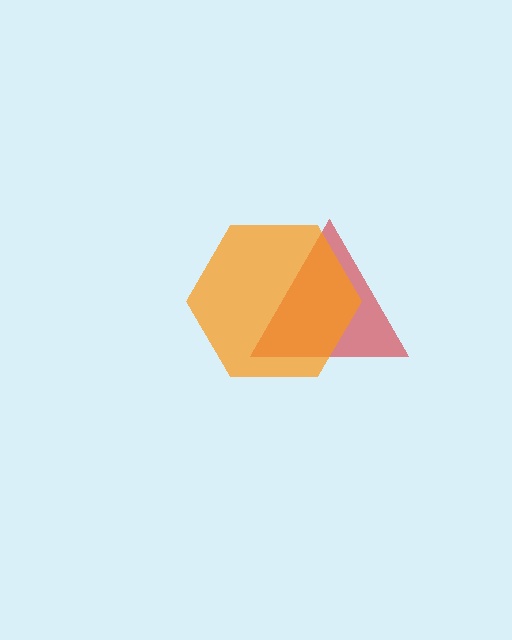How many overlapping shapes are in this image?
There are 2 overlapping shapes in the image.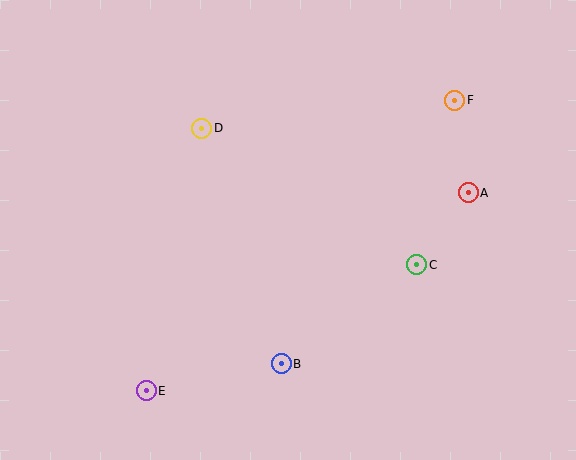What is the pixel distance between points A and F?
The distance between A and F is 94 pixels.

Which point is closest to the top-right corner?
Point F is closest to the top-right corner.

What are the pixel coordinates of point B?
Point B is at (281, 364).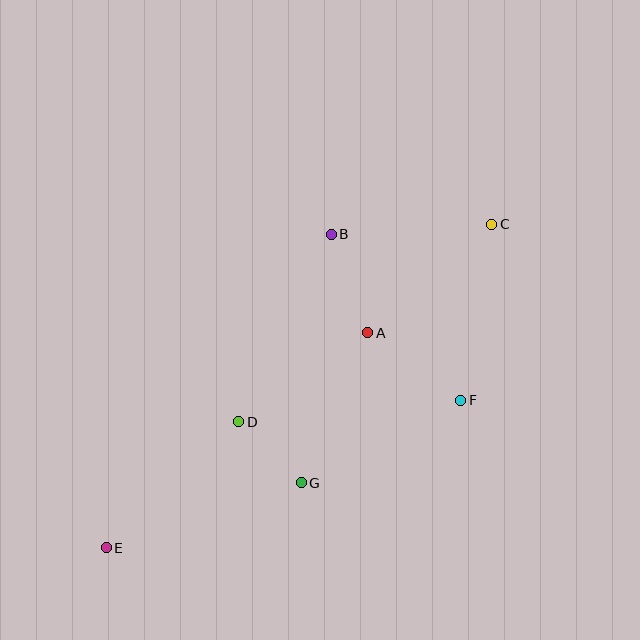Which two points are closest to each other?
Points D and G are closest to each other.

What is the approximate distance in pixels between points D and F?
The distance between D and F is approximately 223 pixels.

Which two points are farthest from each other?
Points C and E are farthest from each other.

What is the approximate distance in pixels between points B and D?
The distance between B and D is approximately 209 pixels.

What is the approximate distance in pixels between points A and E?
The distance between A and E is approximately 338 pixels.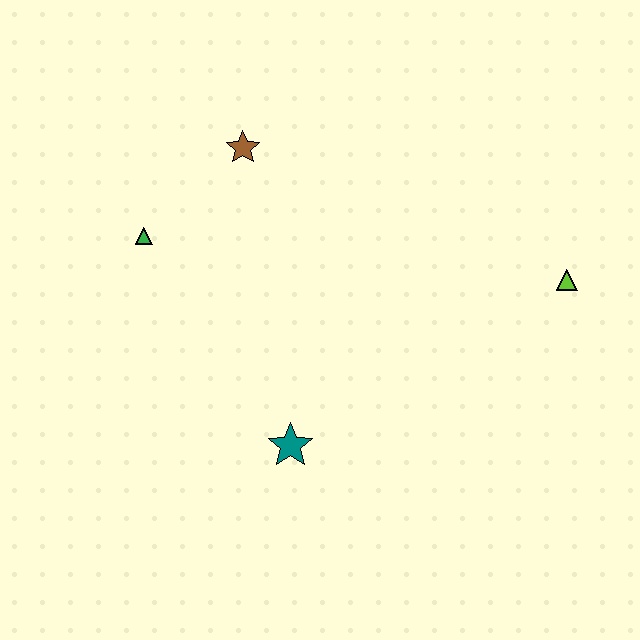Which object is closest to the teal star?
The green triangle is closest to the teal star.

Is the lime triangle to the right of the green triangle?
Yes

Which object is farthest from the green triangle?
The lime triangle is farthest from the green triangle.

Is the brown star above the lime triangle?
Yes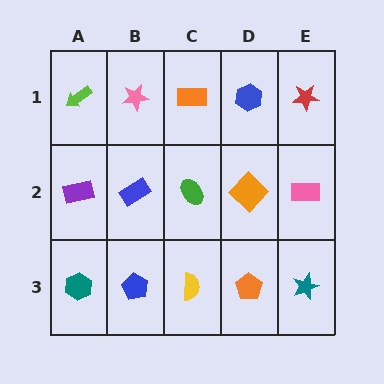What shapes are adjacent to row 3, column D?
An orange diamond (row 2, column D), a yellow semicircle (row 3, column C), a teal star (row 3, column E).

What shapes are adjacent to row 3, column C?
A green ellipse (row 2, column C), a blue pentagon (row 3, column B), an orange pentagon (row 3, column D).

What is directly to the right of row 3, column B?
A yellow semicircle.